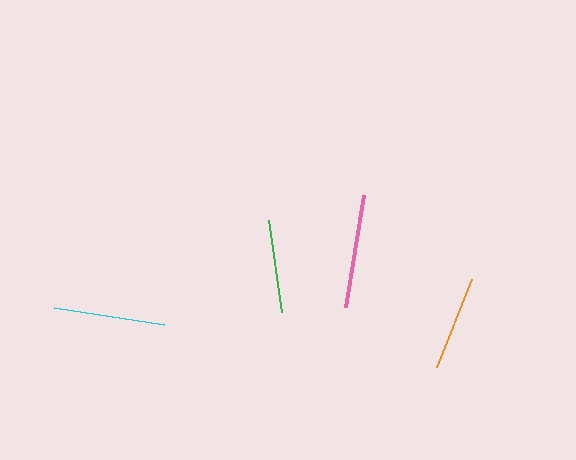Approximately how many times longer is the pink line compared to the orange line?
The pink line is approximately 1.2 times the length of the orange line.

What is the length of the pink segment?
The pink segment is approximately 113 pixels long.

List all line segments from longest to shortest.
From longest to shortest: pink, cyan, orange, green.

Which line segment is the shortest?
The green line is the shortest at approximately 93 pixels.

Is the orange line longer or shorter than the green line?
The orange line is longer than the green line.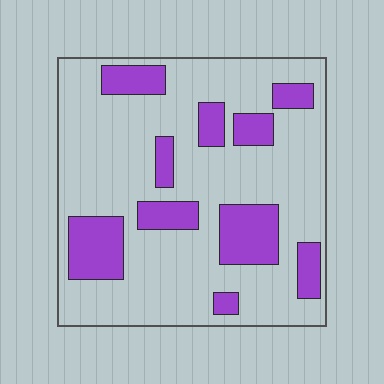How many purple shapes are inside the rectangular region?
10.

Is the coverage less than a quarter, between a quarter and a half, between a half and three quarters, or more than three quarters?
Less than a quarter.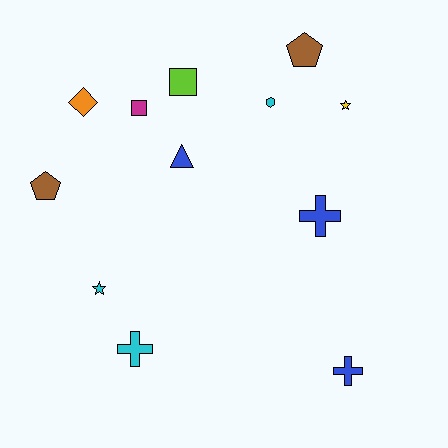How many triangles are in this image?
There is 1 triangle.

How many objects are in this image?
There are 12 objects.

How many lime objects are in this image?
There is 1 lime object.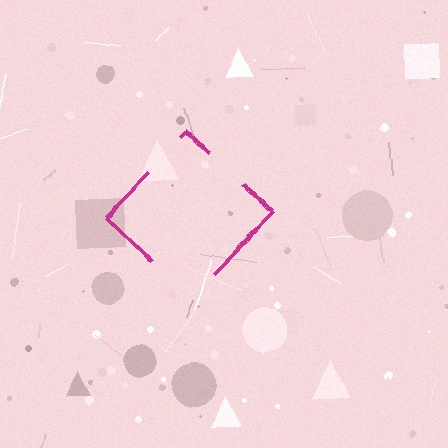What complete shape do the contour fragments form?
The contour fragments form a diamond.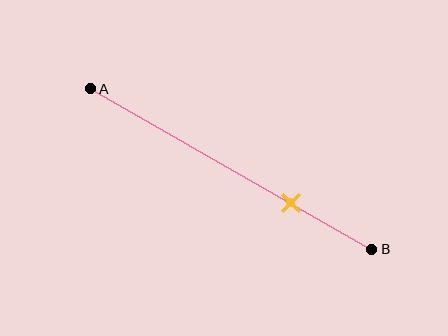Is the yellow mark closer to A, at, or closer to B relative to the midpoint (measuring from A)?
The yellow mark is closer to point B than the midpoint of segment AB.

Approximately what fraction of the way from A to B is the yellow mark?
The yellow mark is approximately 70% of the way from A to B.